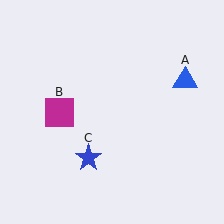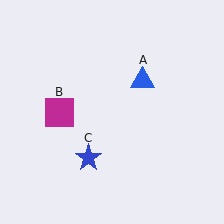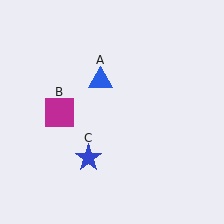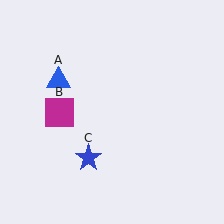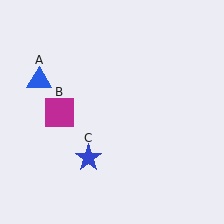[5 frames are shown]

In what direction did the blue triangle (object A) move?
The blue triangle (object A) moved left.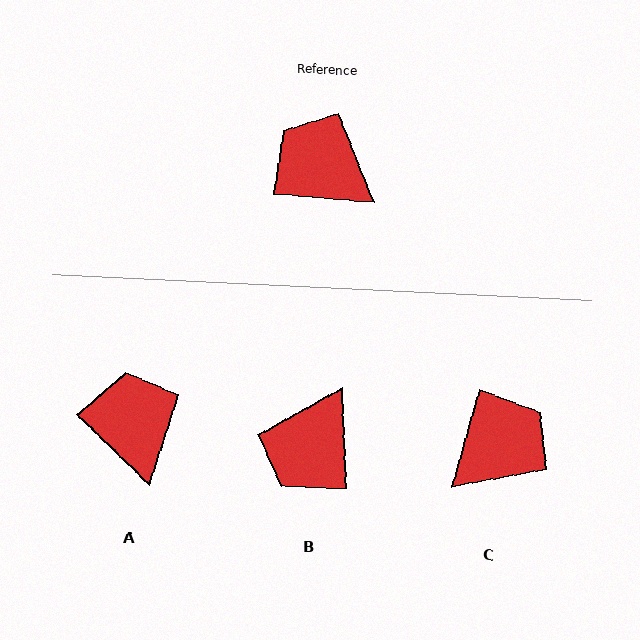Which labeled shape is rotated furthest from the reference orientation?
C, about 101 degrees away.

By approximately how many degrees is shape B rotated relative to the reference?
Approximately 97 degrees counter-clockwise.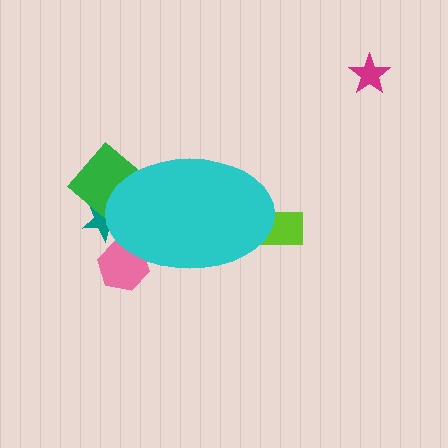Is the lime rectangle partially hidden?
Yes, the lime rectangle is partially hidden behind the cyan ellipse.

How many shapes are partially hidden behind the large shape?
4 shapes are partially hidden.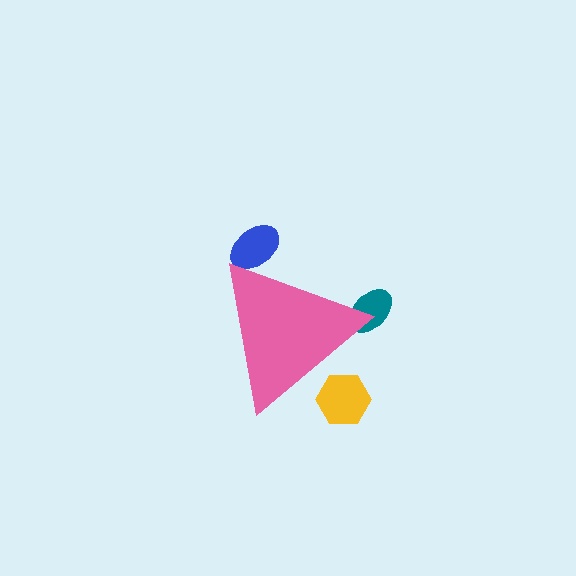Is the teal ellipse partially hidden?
Yes, the teal ellipse is partially hidden behind the pink triangle.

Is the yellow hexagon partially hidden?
Yes, the yellow hexagon is partially hidden behind the pink triangle.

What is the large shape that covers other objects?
A pink triangle.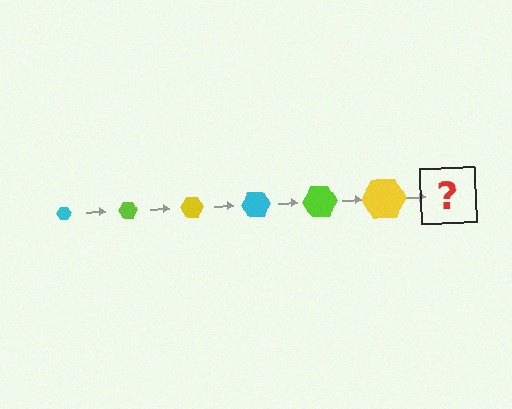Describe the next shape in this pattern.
It should be a cyan hexagon, larger than the previous one.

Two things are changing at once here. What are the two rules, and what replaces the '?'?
The two rules are that the hexagon grows larger each step and the color cycles through cyan, lime, and yellow. The '?' should be a cyan hexagon, larger than the previous one.